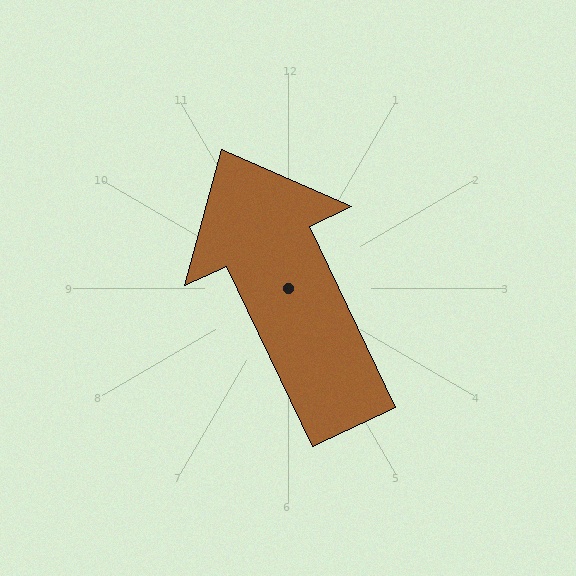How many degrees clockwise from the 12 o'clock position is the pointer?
Approximately 335 degrees.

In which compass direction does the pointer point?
Northwest.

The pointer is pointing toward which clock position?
Roughly 11 o'clock.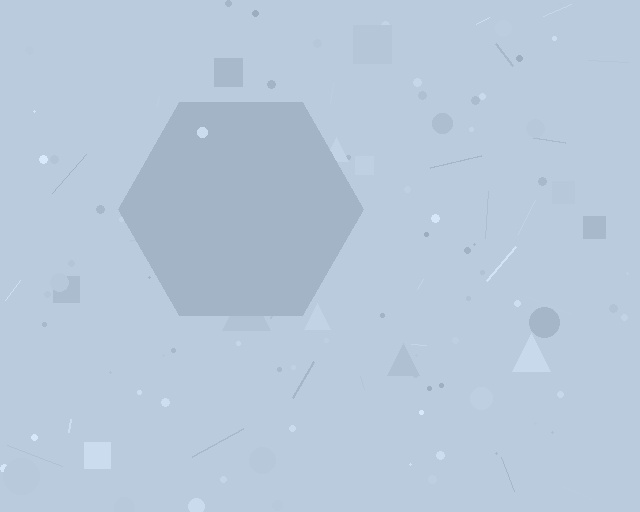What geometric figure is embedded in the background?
A hexagon is embedded in the background.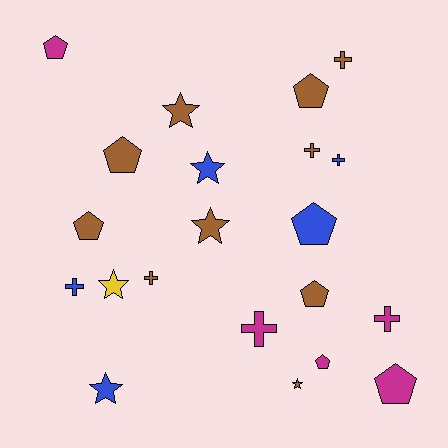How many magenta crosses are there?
There are 2 magenta crosses.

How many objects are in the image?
There are 21 objects.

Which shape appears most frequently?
Pentagon, with 8 objects.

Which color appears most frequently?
Brown, with 10 objects.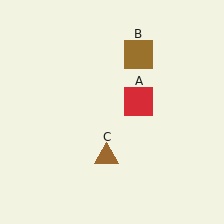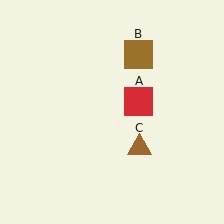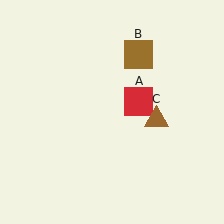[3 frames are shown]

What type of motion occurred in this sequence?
The brown triangle (object C) rotated counterclockwise around the center of the scene.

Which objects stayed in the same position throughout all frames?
Red square (object A) and brown square (object B) remained stationary.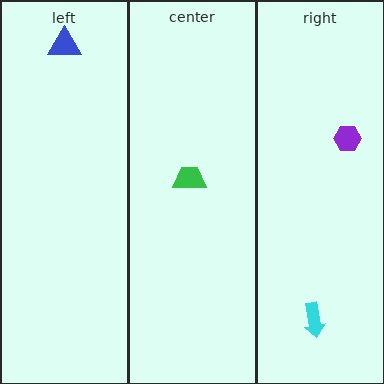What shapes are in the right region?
The cyan arrow, the purple hexagon.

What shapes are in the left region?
The blue triangle.